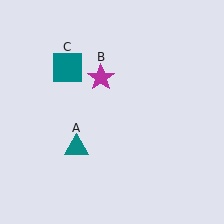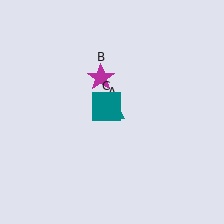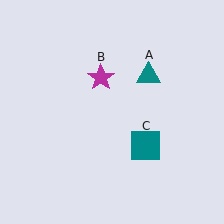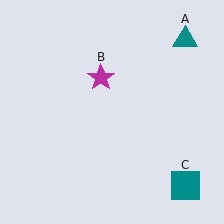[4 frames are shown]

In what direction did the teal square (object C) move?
The teal square (object C) moved down and to the right.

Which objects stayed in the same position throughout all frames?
Magenta star (object B) remained stationary.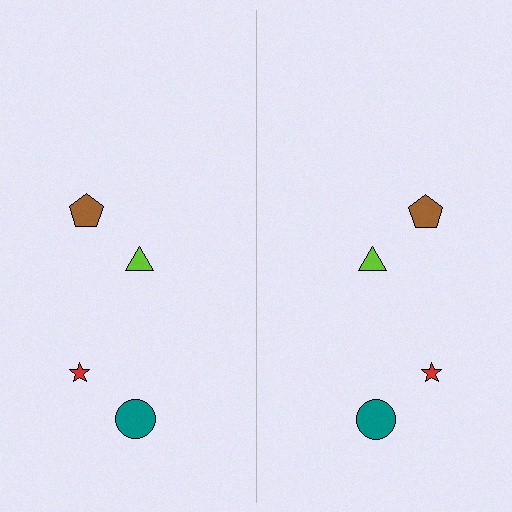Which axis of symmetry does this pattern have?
The pattern has a vertical axis of symmetry running through the center of the image.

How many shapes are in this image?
There are 8 shapes in this image.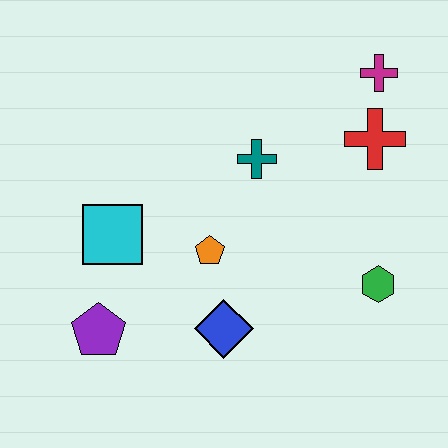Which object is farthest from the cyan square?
The magenta cross is farthest from the cyan square.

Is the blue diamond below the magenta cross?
Yes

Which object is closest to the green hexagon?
The red cross is closest to the green hexagon.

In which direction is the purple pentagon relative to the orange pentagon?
The purple pentagon is to the left of the orange pentagon.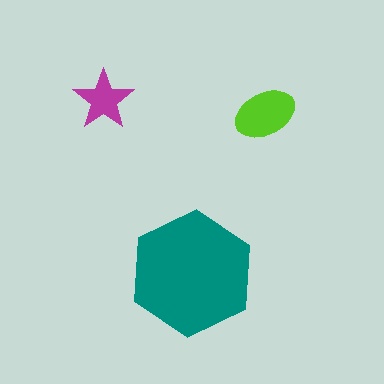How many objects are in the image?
There are 3 objects in the image.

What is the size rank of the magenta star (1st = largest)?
3rd.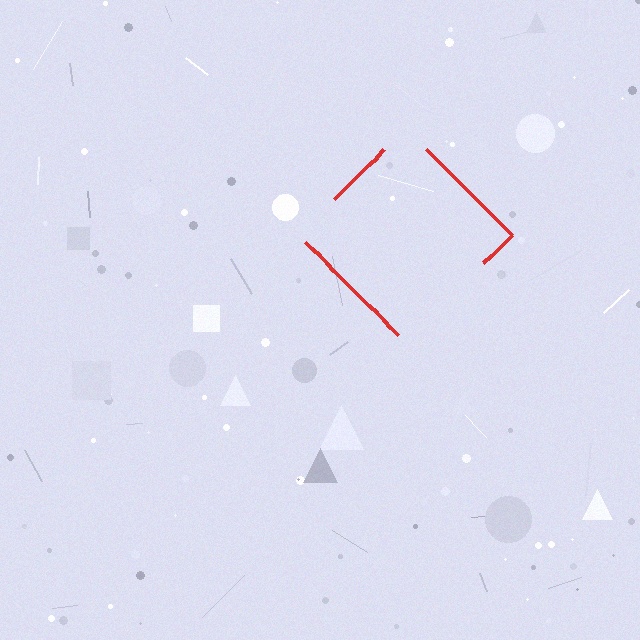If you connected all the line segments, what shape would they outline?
They would outline a diamond.